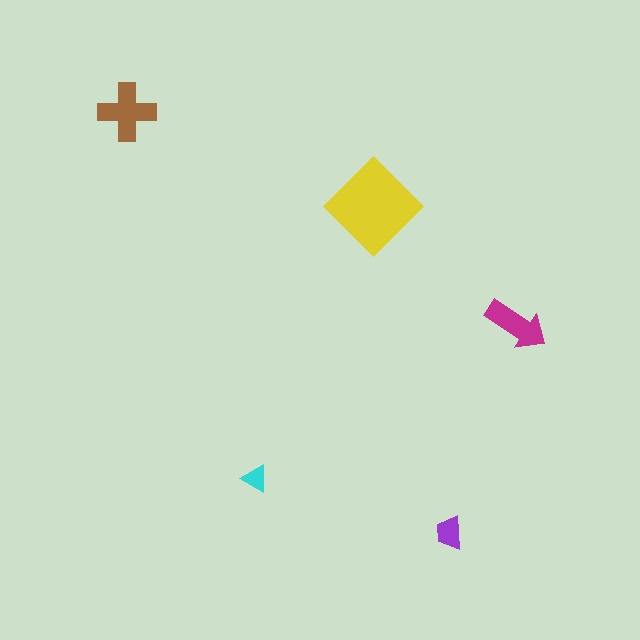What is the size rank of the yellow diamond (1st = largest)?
1st.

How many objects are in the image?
There are 5 objects in the image.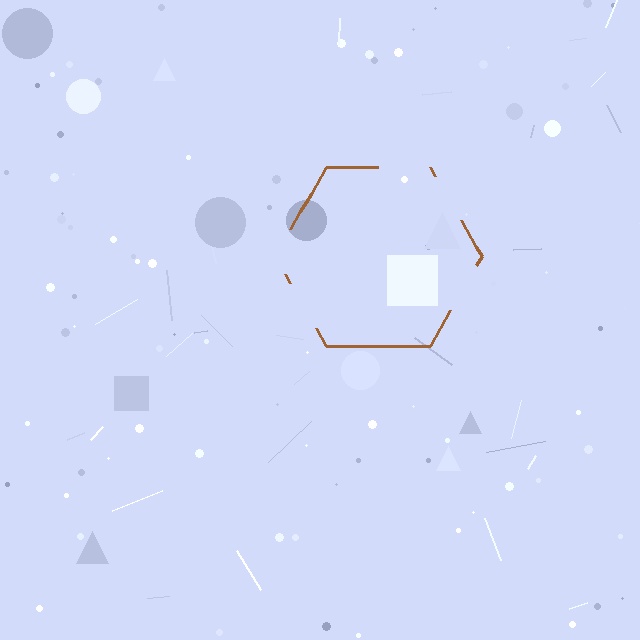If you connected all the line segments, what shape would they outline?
They would outline a hexagon.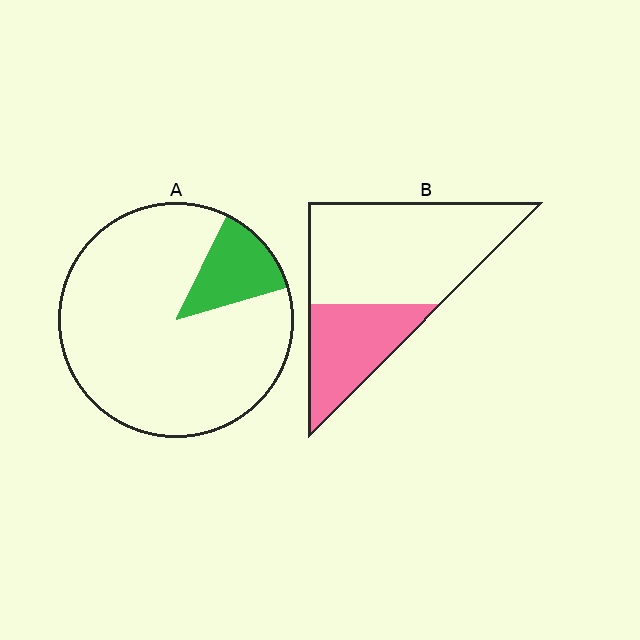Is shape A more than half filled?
No.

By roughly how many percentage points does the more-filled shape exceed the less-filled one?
By roughly 20 percentage points (B over A).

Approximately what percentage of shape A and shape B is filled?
A is approximately 15% and B is approximately 30%.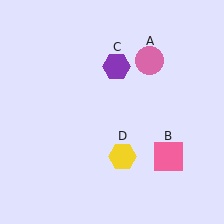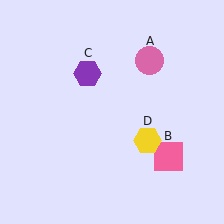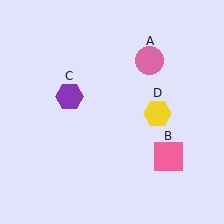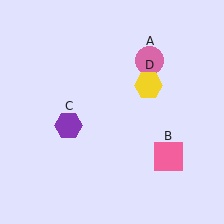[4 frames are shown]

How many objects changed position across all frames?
2 objects changed position: purple hexagon (object C), yellow hexagon (object D).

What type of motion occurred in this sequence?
The purple hexagon (object C), yellow hexagon (object D) rotated counterclockwise around the center of the scene.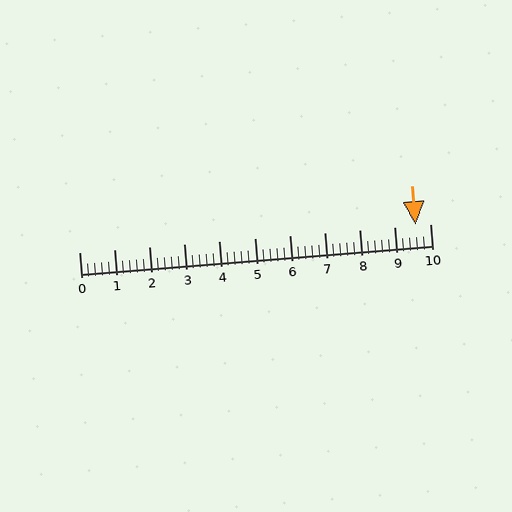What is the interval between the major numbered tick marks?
The major tick marks are spaced 1 units apart.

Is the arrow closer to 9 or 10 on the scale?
The arrow is closer to 10.